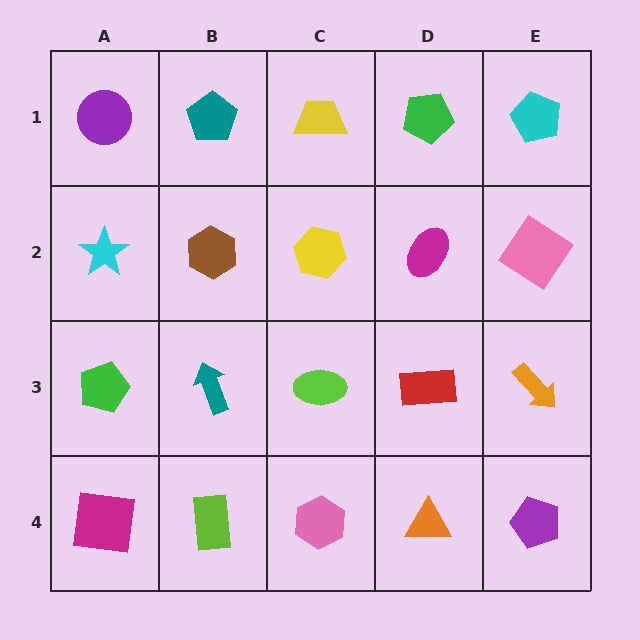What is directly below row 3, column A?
A magenta square.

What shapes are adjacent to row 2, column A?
A purple circle (row 1, column A), a green pentagon (row 3, column A), a brown hexagon (row 2, column B).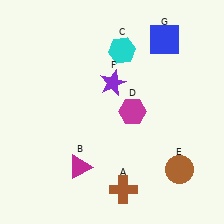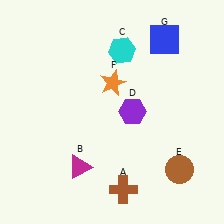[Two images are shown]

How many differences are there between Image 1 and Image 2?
There are 2 differences between the two images.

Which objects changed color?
D changed from magenta to purple. F changed from purple to orange.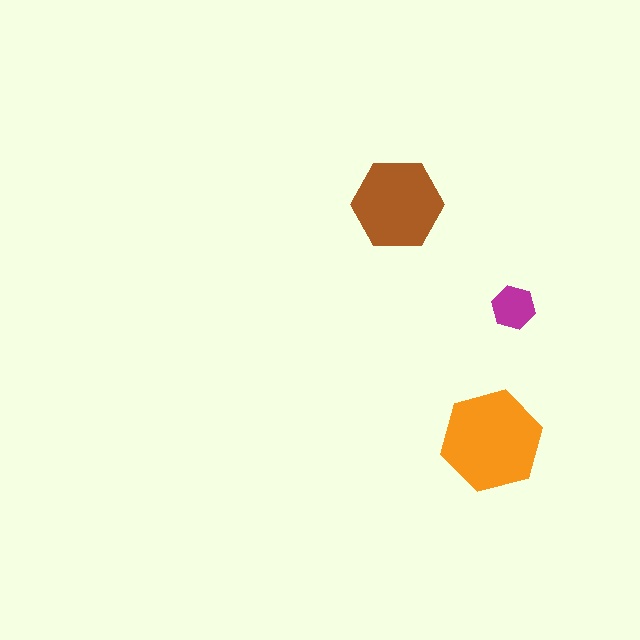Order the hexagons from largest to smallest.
the orange one, the brown one, the magenta one.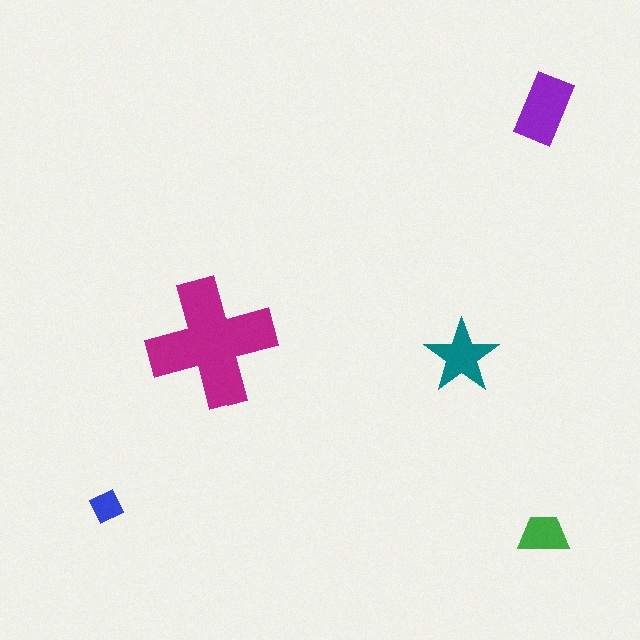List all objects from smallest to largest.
The blue square, the green trapezoid, the teal star, the purple rectangle, the magenta cross.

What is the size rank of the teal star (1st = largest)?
3rd.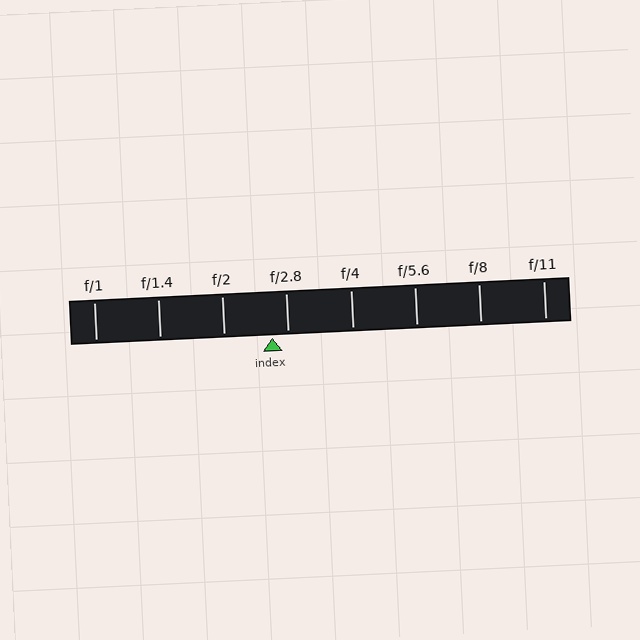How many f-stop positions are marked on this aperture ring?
There are 8 f-stop positions marked.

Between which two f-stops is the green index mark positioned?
The index mark is between f/2 and f/2.8.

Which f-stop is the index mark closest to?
The index mark is closest to f/2.8.